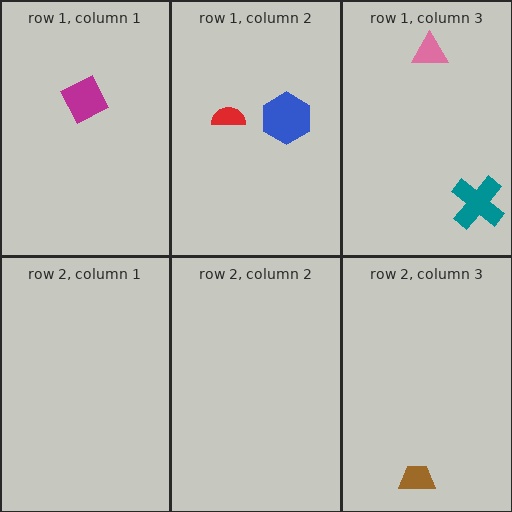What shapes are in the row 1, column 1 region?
The magenta diamond.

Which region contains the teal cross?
The row 1, column 3 region.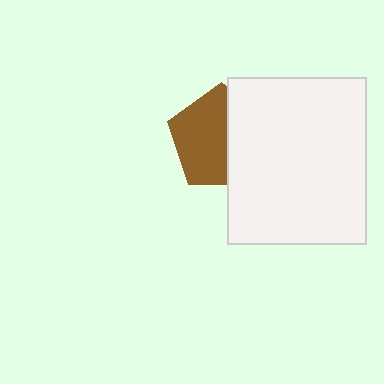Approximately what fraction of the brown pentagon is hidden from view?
Roughly 42% of the brown pentagon is hidden behind the white rectangle.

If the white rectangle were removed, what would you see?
You would see the complete brown pentagon.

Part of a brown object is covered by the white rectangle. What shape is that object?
It is a pentagon.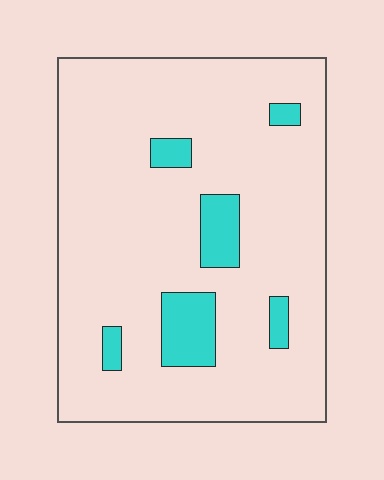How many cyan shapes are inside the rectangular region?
6.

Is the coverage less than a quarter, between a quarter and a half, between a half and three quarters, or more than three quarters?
Less than a quarter.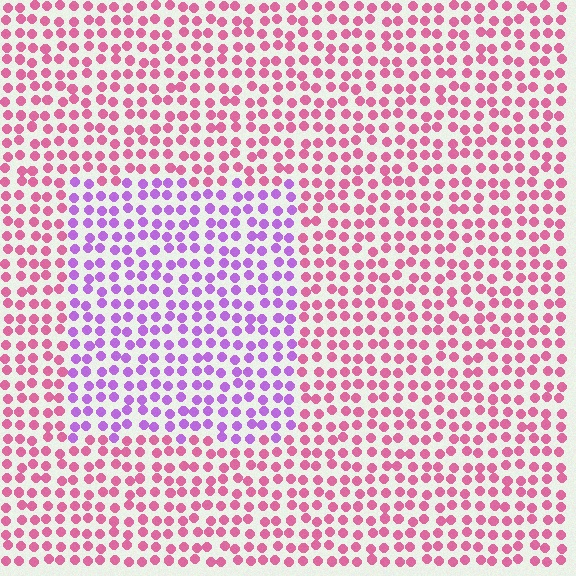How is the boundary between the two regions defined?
The boundary is defined purely by a slight shift in hue (about 49 degrees). Spacing, size, and orientation are identical on both sides.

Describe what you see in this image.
The image is filled with small pink elements in a uniform arrangement. A rectangle-shaped region is visible where the elements are tinted to a slightly different hue, forming a subtle color boundary.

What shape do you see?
I see a rectangle.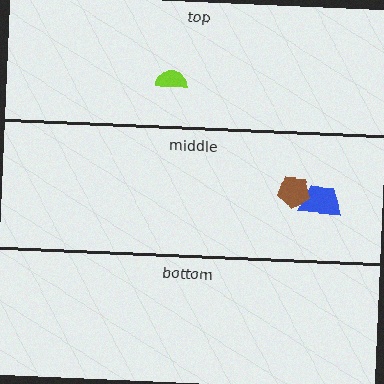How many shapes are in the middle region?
2.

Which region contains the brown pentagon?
The middle region.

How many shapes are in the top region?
1.